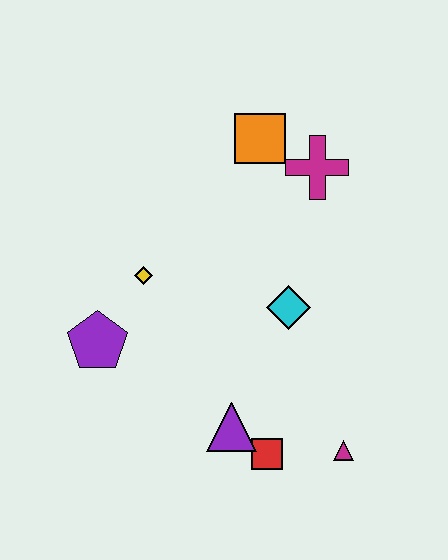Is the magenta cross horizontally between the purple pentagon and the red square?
No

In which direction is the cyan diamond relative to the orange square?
The cyan diamond is below the orange square.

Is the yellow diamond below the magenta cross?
Yes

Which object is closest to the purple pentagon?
The yellow diamond is closest to the purple pentagon.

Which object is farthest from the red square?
The orange square is farthest from the red square.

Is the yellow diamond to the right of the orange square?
No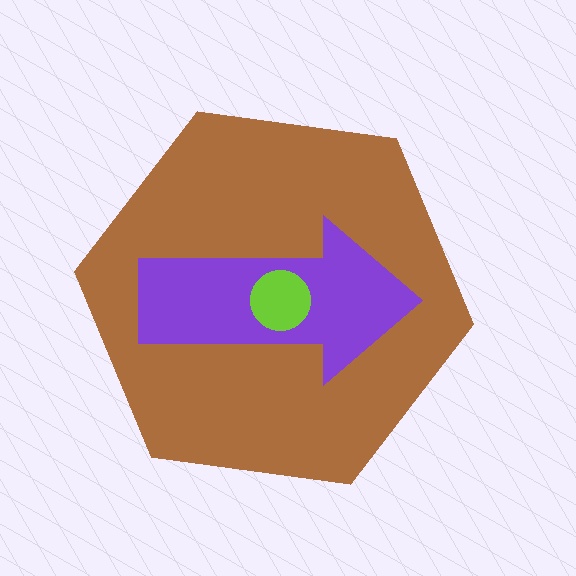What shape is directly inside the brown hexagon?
The purple arrow.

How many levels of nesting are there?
3.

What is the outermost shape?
The brown hexagon.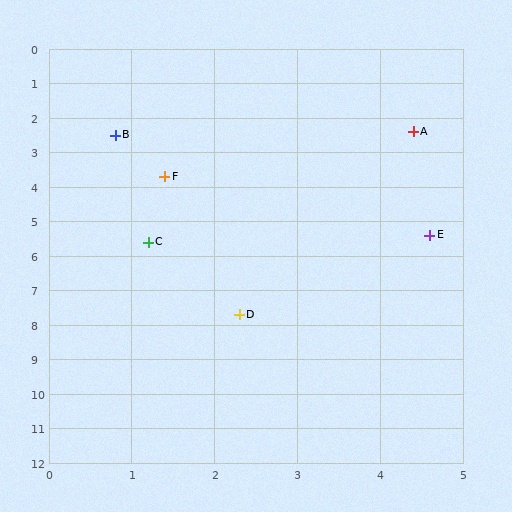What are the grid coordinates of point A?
Point A is at approximately (4.4, 2.4).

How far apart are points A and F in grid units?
Points A and F are about 3.3 grid units apart.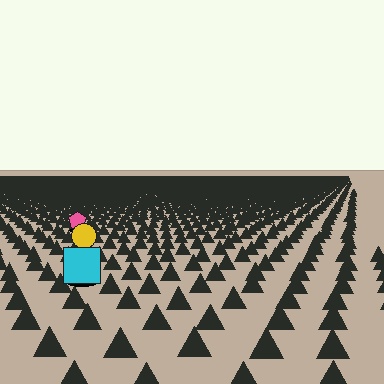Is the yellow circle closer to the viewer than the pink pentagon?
Yes. The yellow circle is closer — you can tell from the texture gradient: the ground texture is coarser near it.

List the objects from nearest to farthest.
From nearest to farthest: the cyan square, the yellow circle, the pink pentagon.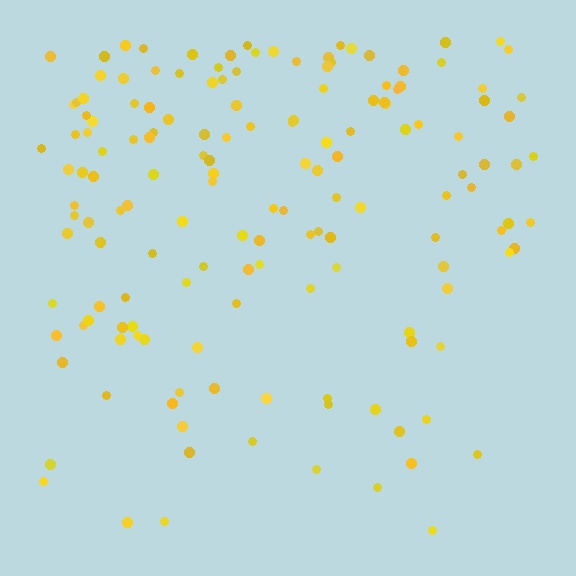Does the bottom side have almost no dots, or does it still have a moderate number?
Still a moderate number, just noticeably fewer than the top.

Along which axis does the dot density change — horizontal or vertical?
Vertical.